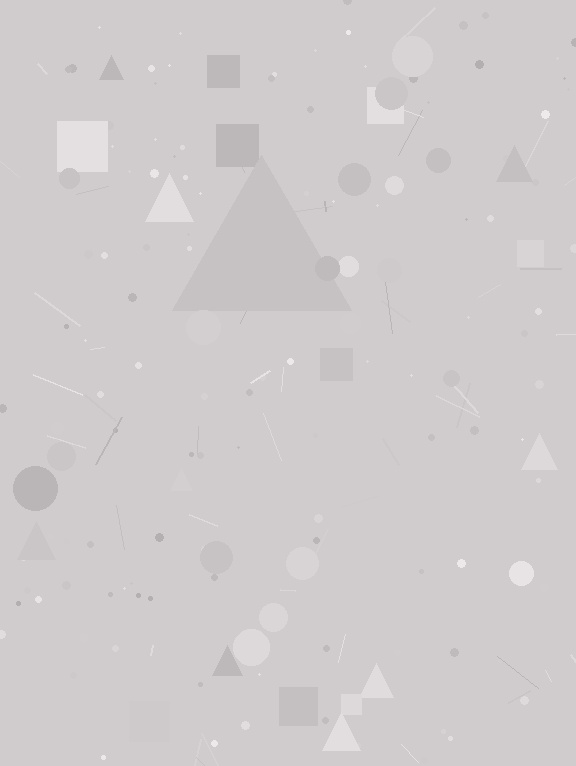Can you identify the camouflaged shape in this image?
The camouflaged shape is a triangle.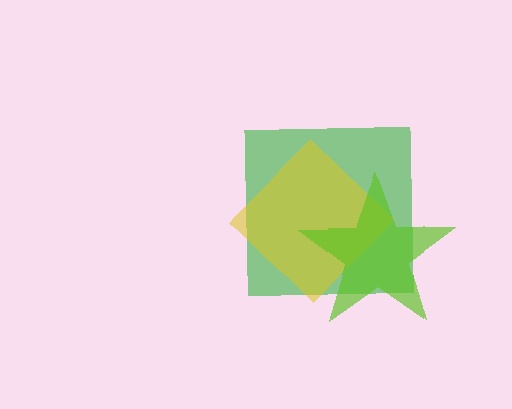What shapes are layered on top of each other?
The layered shapes are: a green square, a yellow diamond, a lime star.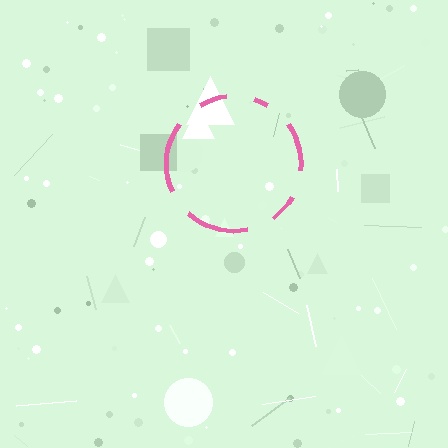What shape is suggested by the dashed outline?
The dashed outline suggests a circle.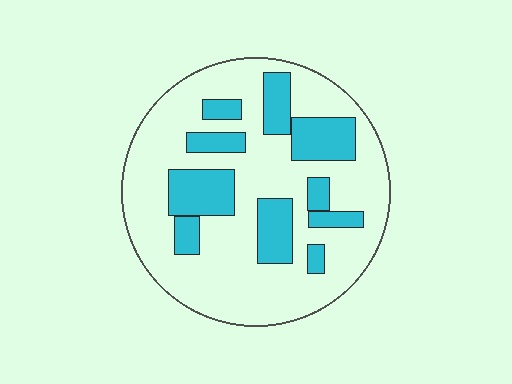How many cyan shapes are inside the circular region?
10.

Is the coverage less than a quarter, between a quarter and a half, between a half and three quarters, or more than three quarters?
Between a quarter and a half.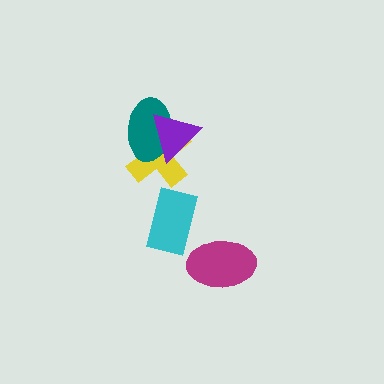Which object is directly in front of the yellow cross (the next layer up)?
The teal ellipse is directly in front of the yellow cross.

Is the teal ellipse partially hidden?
Yes, it is partially covered by another shape.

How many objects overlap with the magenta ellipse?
0 objects overlap with the magenta ellipse.